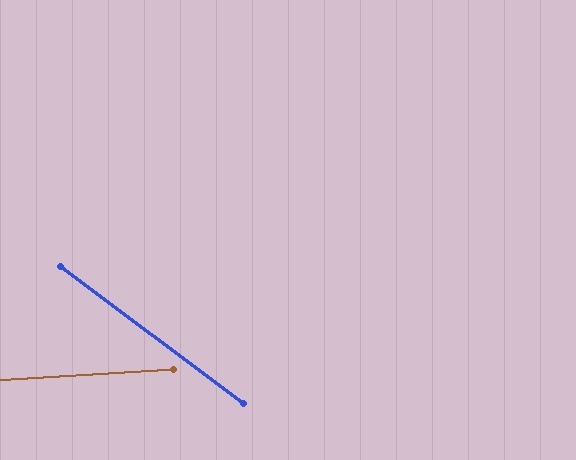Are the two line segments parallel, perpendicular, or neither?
Neither parallel nor perpendicular — they differ by about 40°.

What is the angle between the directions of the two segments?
Approximately 40 degrees.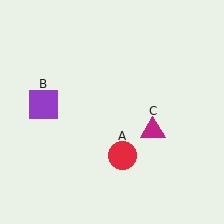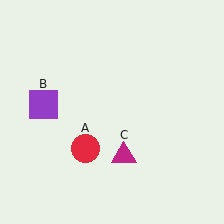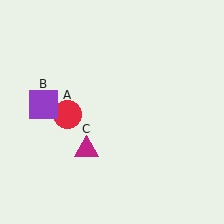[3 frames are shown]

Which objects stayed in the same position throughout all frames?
Purple square (object B) remained stationary.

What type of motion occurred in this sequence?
The red circle (object A), magenta triangle (object C) rotated clockwise around the center of the scene.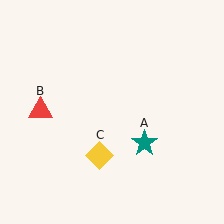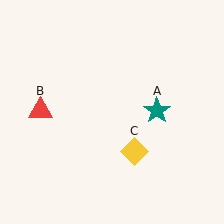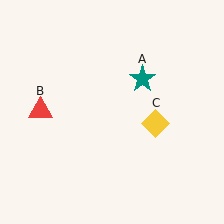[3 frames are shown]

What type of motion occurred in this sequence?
The teal star (object A), yellow diamond (object C) rotated counterclockwise around the center of the scene.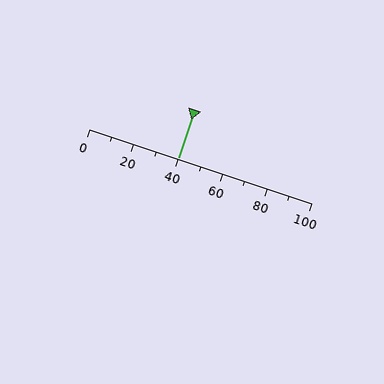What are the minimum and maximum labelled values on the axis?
The axis runs from 0 to 100.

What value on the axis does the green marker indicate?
The marker indicates approximately 40.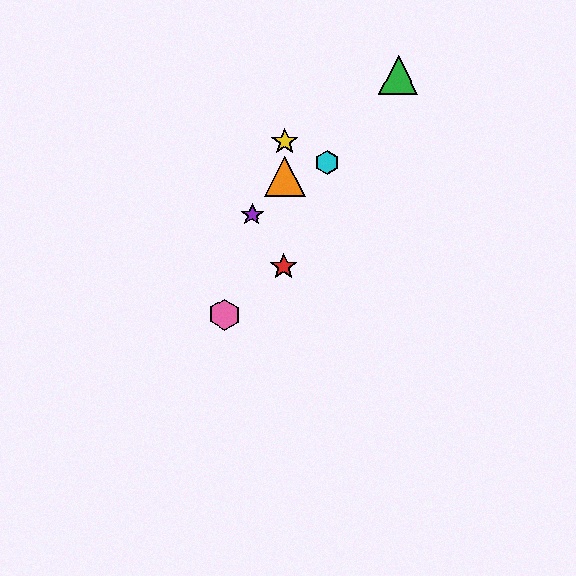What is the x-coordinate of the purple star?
The purple star is at x≈252.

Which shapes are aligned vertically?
The red star, the blue triangle, the yellow star, the orange triangle are aligned vertically.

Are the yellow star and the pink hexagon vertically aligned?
No, the yellow star is at x≈285 and the pink hexagon is at x≈224.